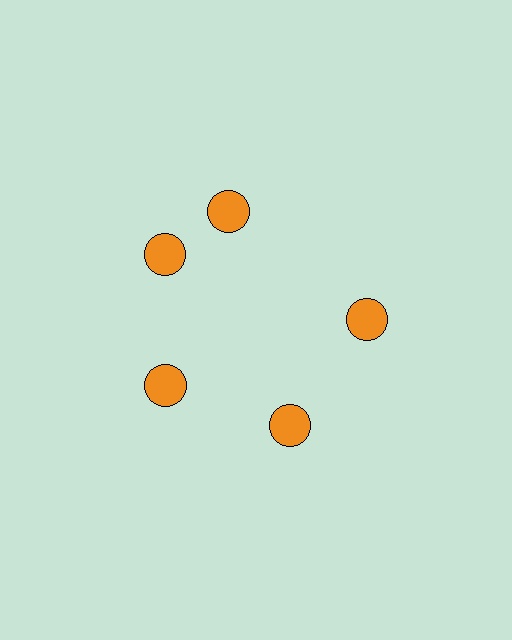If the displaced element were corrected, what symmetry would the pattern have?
It would have 5-fold rotational symmetry — the pattern would map onto itself every 72 degrees.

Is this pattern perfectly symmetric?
No. The 5 orange circles are arranged in a ring, but one element near the 1 o'clock position is rotated out of alignment along the ring, breaking the 5-fold rotational symmetry.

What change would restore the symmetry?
The symmetry would be restored by rotating it back into even spacing with its neighbors so that all 5 circles sit at equal angles and equal distance from the center.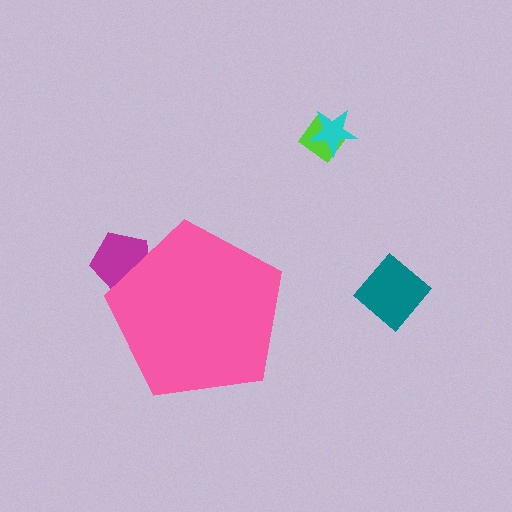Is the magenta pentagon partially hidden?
Yes, the magenta pentagon is partially hidden behind the pink pentagon.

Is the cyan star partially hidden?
No, the cyan star is fully visible.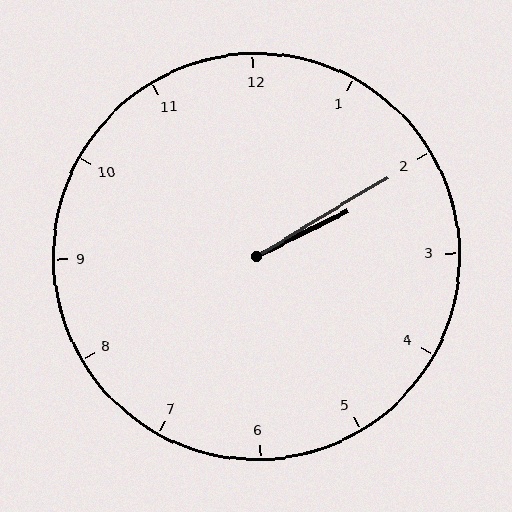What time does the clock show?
2:10.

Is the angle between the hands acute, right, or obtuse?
It is acute.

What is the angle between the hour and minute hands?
Approximately 5 degrees.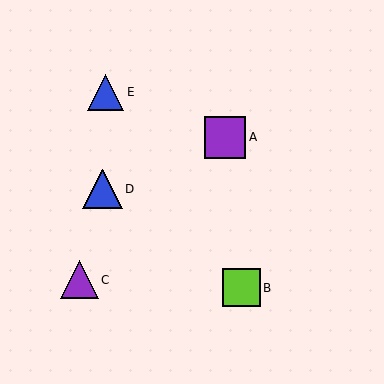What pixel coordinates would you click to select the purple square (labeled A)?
Click at (225, 137) to select the purple square A.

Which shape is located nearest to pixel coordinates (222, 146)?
The purple square (labeled A) at (225, 137) is nearest to that location.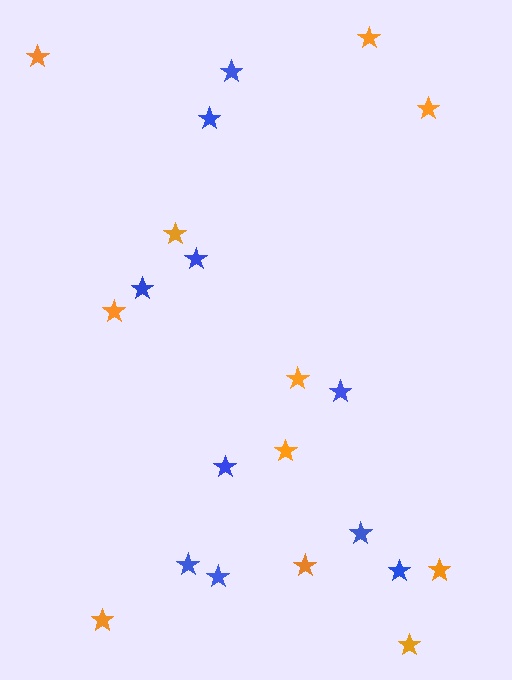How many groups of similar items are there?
There are 2 groups: one group of orange stars (11) and one group of blue stars (10).